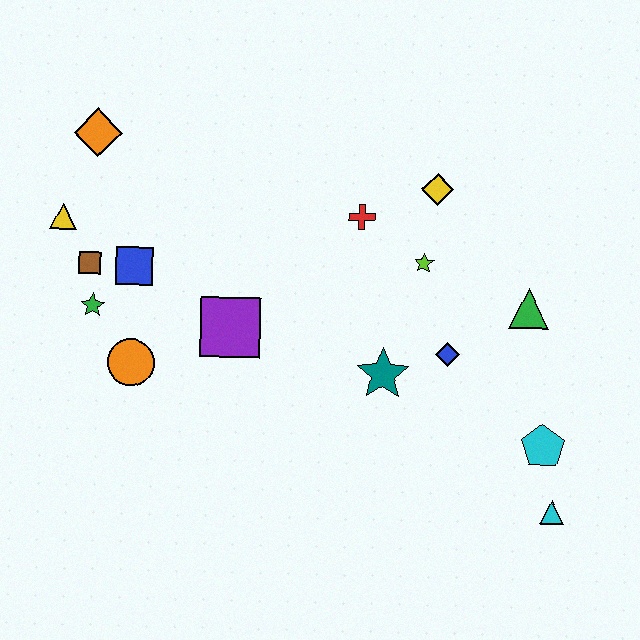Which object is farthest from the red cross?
The cyan triangle is farthest from the red cross.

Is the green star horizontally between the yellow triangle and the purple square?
Yes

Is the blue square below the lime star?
Yes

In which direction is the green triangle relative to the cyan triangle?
The green triangle is above the cyan triangle.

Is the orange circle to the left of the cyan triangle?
Yes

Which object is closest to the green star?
The brown square is closest to the green star.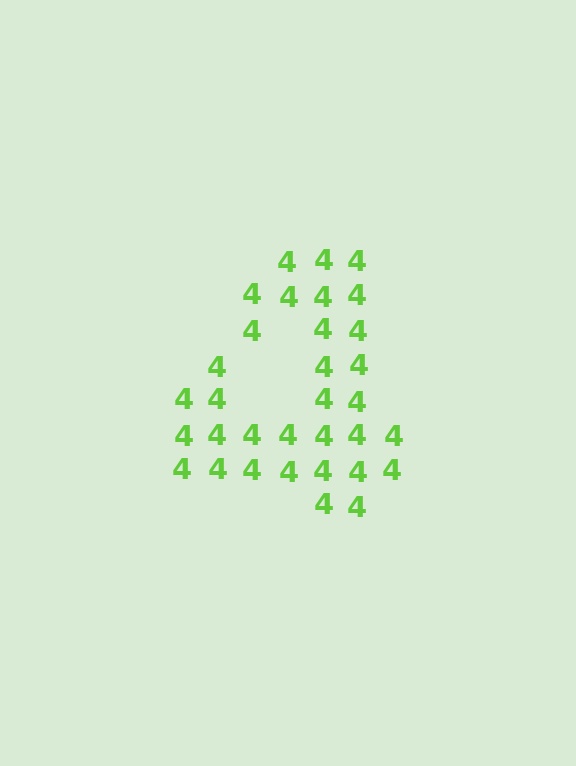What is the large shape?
The large shape is the digit 4.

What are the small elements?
The small elements are digit 4's.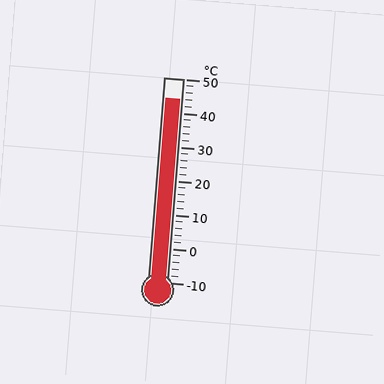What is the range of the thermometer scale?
The thermometer scale ranges from -10°C to 50°C.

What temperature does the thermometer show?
The thermometer shows approximately 44°C.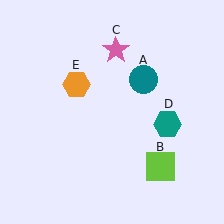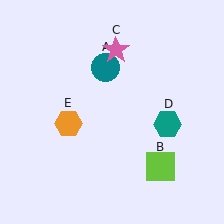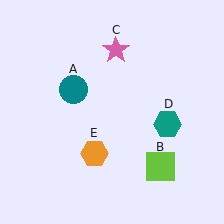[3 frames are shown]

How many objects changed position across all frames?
2 objects changed position: teal circle (object A), orange hexagon (object E).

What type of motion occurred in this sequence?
The teal circle (object A), orange hexagon (object E) rotated counterclockwise around the center of the scene.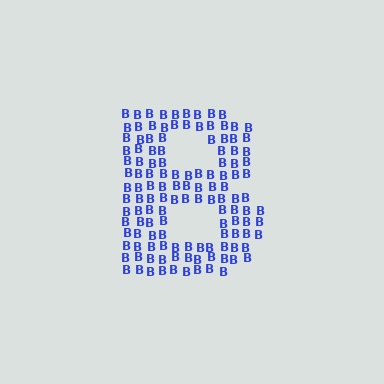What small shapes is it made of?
It is made of small letter B's.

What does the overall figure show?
The overall figure shows the letter B.